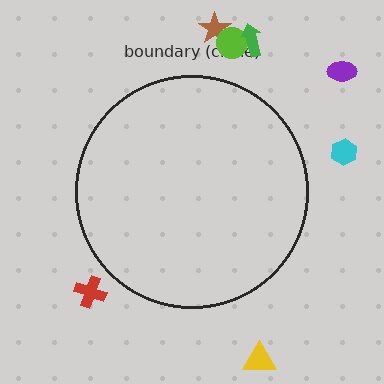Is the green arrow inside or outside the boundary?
Outside.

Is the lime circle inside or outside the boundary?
Outside.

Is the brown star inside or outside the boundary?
Outside.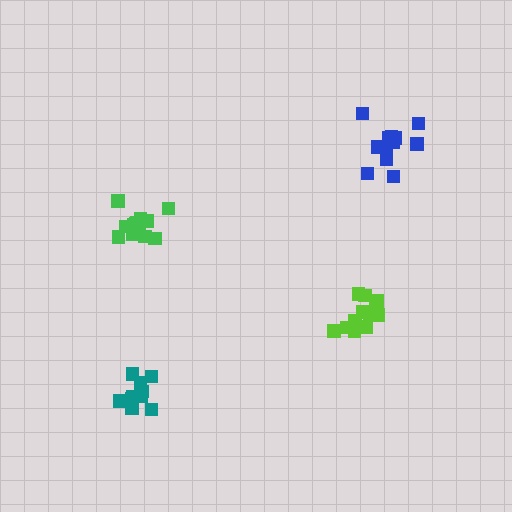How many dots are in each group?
Group 1: 12 dots, Group 2: 13 dots, Group 3: 10 dots, Group 4: 12 dots (47 total).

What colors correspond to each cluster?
The clusters are colored: blue, green, teal, lime.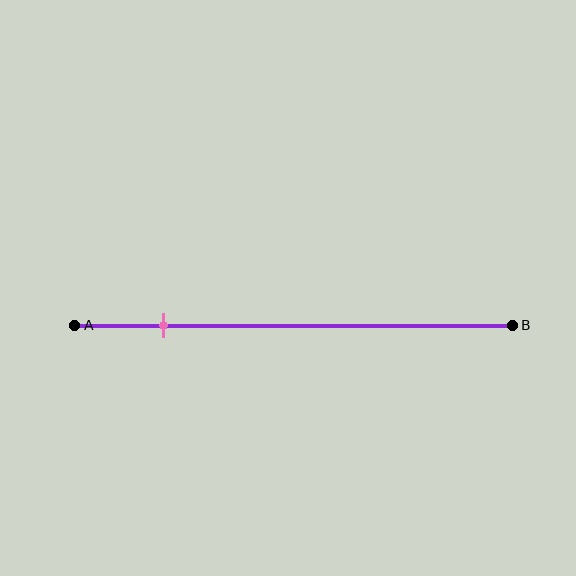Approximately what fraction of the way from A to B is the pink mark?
The pink mark is approximately 20% of the way from A to B.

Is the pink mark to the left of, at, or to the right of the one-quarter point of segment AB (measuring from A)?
The pink mark is to the left of the one-quarter point of segment AB.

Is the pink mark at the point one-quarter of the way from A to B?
No, the mark is at about 20% from A, not at the 25% one-quarter point.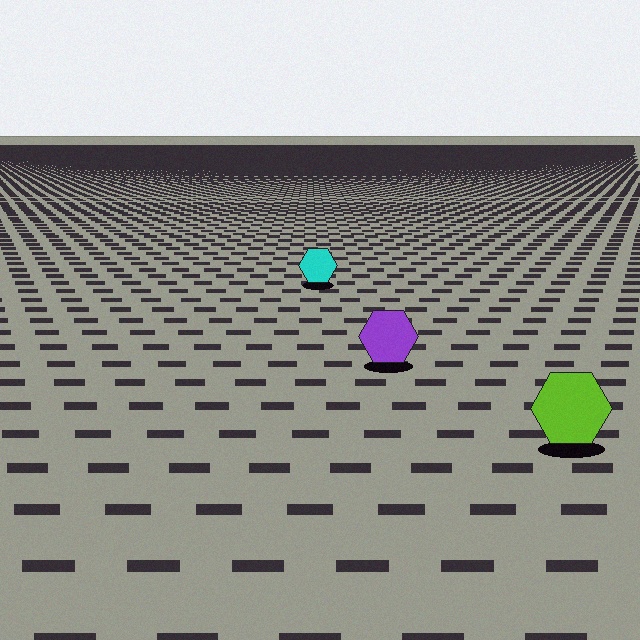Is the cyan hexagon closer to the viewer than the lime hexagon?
No. The lime hexagon is closer — you can tell from the texture gradient: the ground texture is coarser near it.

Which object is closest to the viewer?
The lime hexagon is closest. The texture marks near it are larger and more spread out.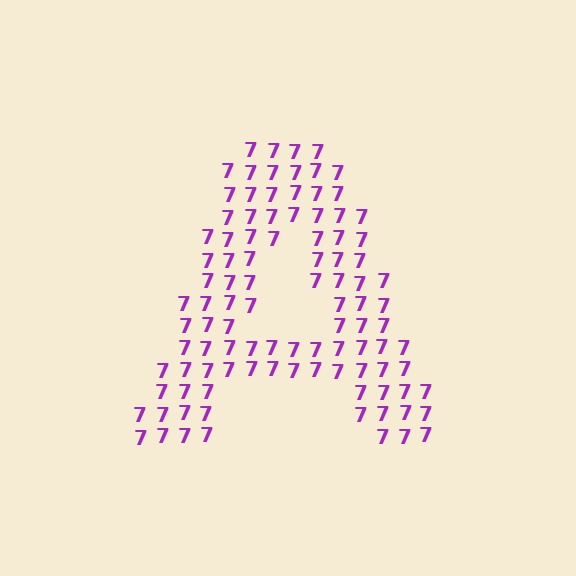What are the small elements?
The small elements are digit 7's.